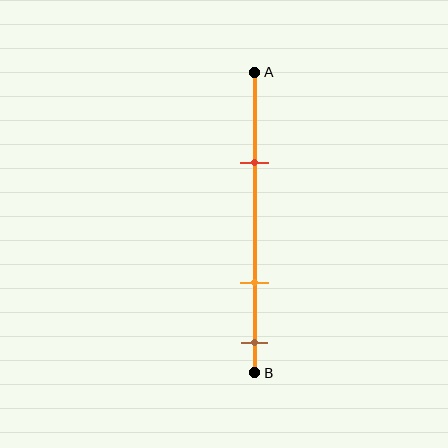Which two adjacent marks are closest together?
The orange and brown marks are the closest adjacent pair.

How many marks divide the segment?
There are 3 marks dividing the segment.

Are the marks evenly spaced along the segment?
No, the marks are not evenly spaced.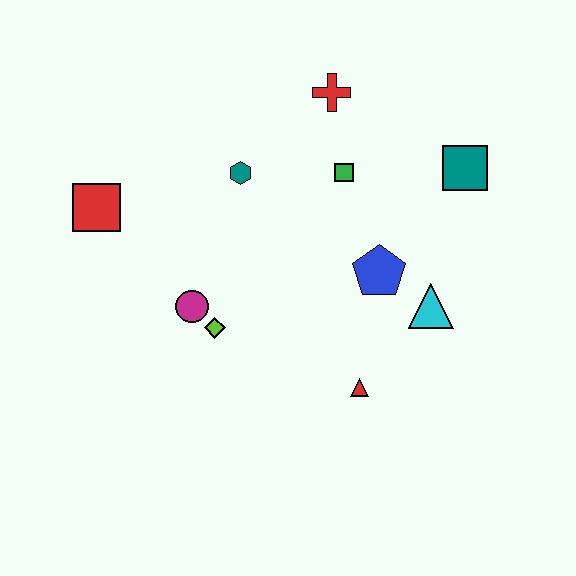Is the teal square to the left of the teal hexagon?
No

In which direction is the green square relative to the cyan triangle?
The green square is above the cyan triangle.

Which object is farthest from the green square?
The red square is farthest from the green square.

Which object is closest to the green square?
The red cross is closest to the green square.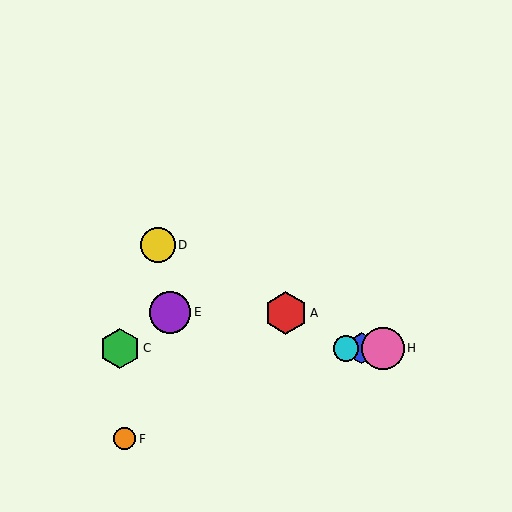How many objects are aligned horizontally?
4 objects (B, C, G, H) are aligned horizontally.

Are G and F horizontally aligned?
No, G is at y≈348 and F is at y≈439.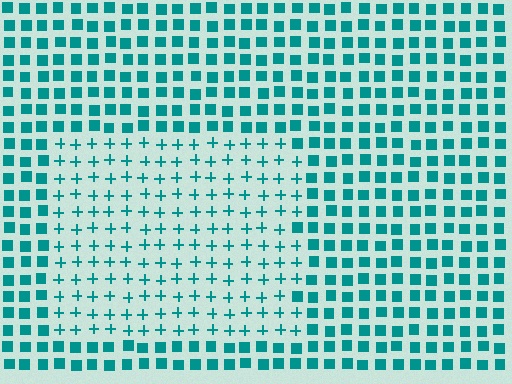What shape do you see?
I see a rectangle.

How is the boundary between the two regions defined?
The boundary is defined by a change in element shape: plus signs inside vs. squares outside. All elements share the same color and spacing.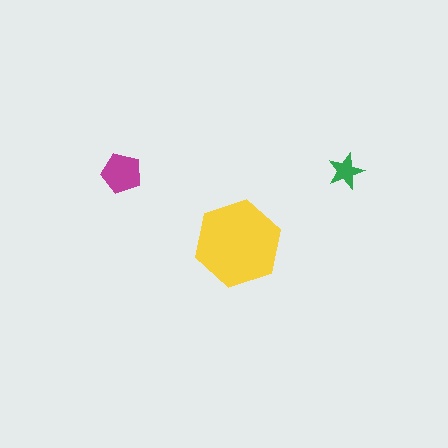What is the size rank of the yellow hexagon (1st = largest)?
1st.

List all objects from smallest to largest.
The green star, the magenta pentagon, the yellow hexagon.